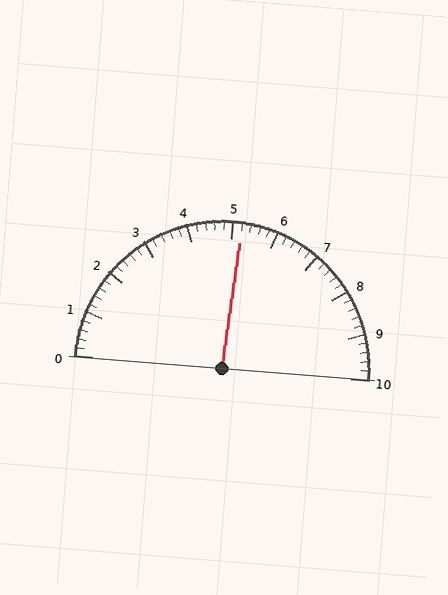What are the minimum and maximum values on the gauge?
The gauge ranges from 0 to 10.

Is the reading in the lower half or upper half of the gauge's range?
The reading is in the upper half of the range (0 to 10).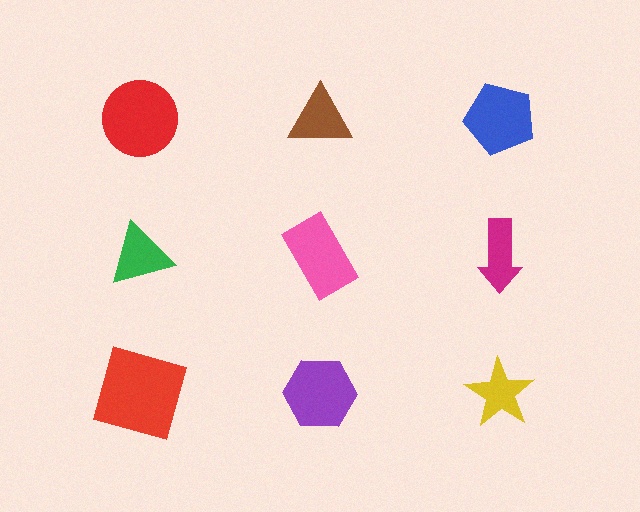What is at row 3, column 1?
A red square.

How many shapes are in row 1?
3 shapes.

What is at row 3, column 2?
A purple hexagon.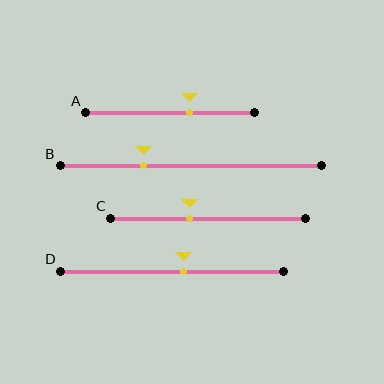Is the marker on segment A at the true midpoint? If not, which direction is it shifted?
No, the marker on segment A is shifted to the right by about 11% of the segment length.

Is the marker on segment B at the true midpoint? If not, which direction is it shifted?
No, the marker on segment B is shifted to the left by about 18% of the segment length.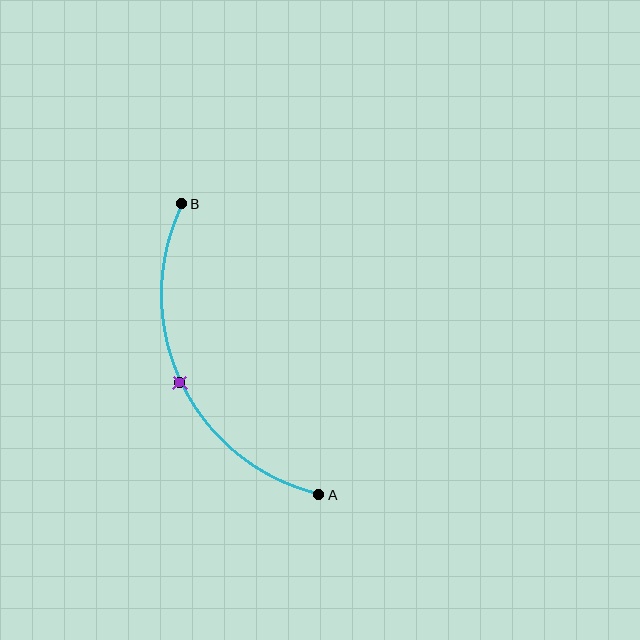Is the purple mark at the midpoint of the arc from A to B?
Yes. The purple mark lies on the arc at equal arc-length from both A and B — it is the arc midpoint.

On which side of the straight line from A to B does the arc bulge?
The arc bulges to the left of the straight line connecting A and B.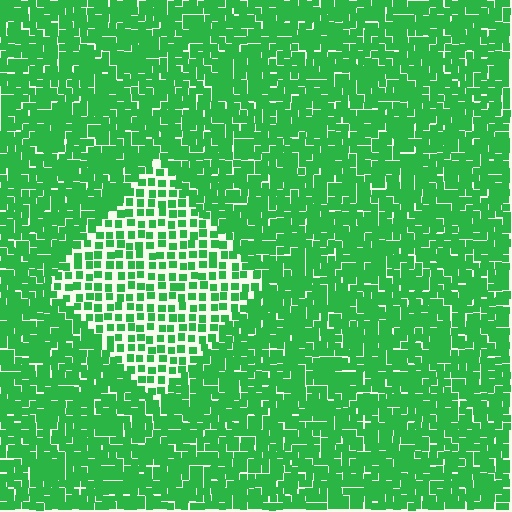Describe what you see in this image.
The image contains small green elements arranged at two different densities. A diamond-shaped region is visible where the elements are less densely packed than the surrounding area.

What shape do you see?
I see a diamond.